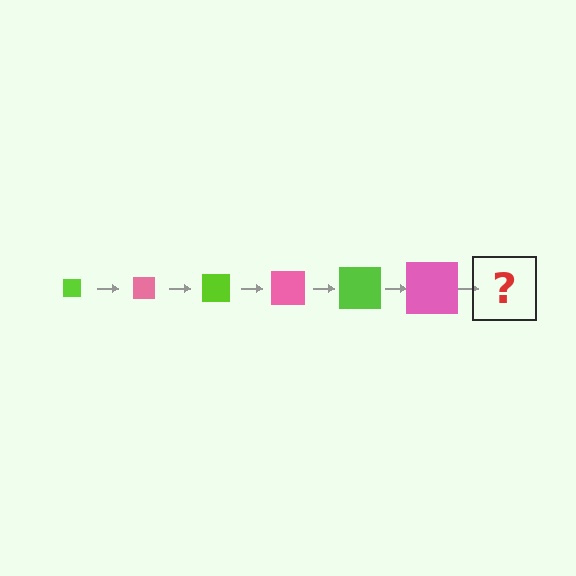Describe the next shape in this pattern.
It should be a lime square, larger than the previous one.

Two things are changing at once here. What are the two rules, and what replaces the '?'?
The two rules are that the square grows larger each step and the color cycles through lime and pink. The '?' should be a lime square, larger than the previous one.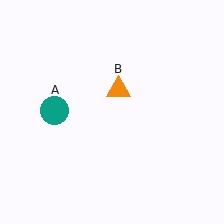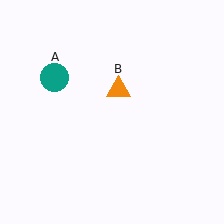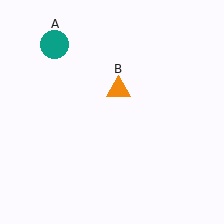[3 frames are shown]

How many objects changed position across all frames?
1 object changed position: teal circle (object A).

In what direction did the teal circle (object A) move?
The teal circle (object A) moved up.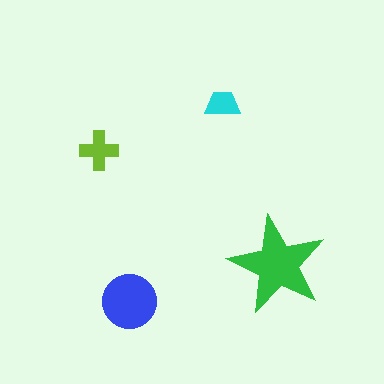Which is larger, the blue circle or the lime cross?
The blue circle.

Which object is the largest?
The green star.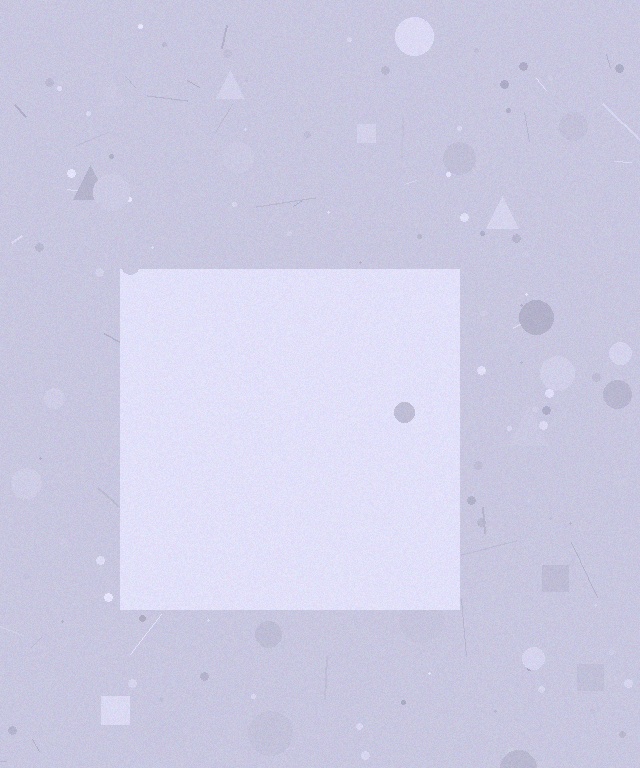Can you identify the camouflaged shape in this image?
The camouflaged shape is a square.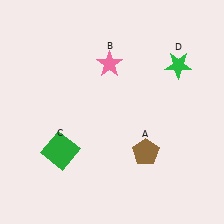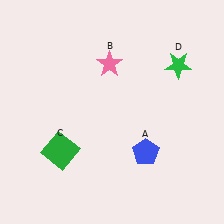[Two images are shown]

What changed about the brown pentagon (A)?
In Image 1, A is brown. In Image 2, it changed to blue.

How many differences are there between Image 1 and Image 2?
There is 1 difference between the two images.